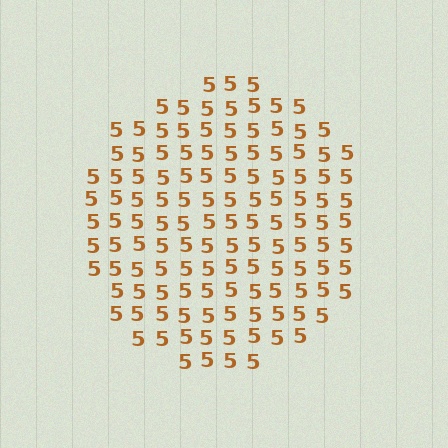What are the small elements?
The small elements are digit 5's.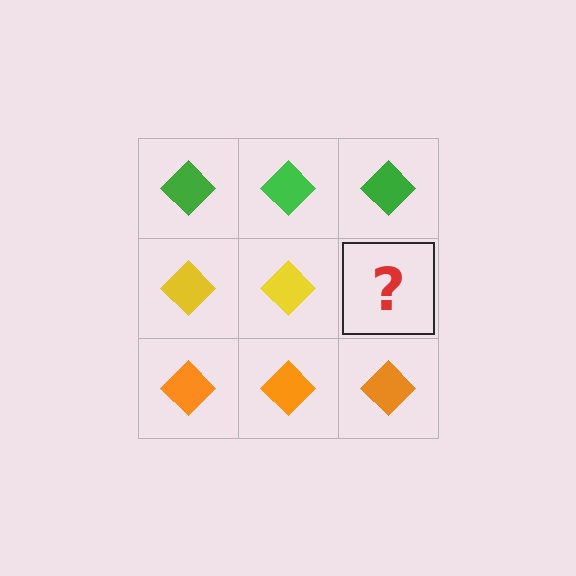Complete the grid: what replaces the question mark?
The question mark should be replaced with a yellow diamond.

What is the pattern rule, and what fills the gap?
The rule is that each row has a consistent color. The gap should be filled with a yellow diamond.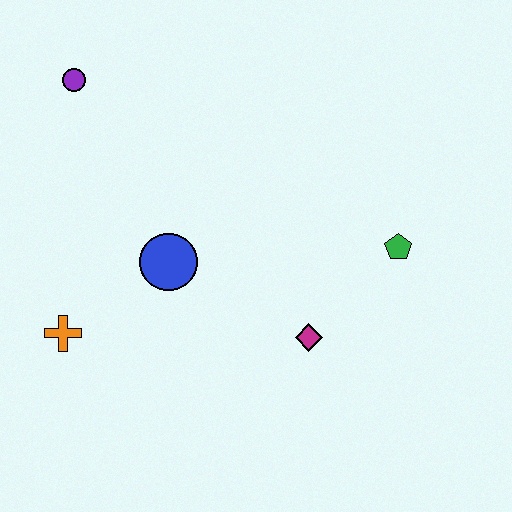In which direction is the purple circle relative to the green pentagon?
The purple circle is to the left of the green pentagon.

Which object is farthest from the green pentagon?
The purple circle is farthest from the green pentagon.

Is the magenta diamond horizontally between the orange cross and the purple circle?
No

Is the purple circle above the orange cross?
Yes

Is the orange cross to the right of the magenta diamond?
No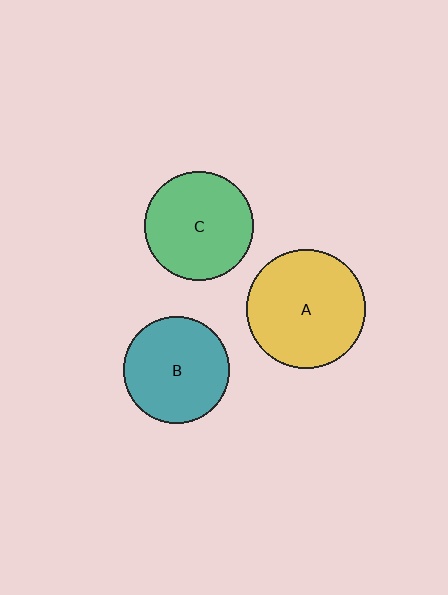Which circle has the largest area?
Circle A (yellow).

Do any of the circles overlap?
No, none of the circles overlap.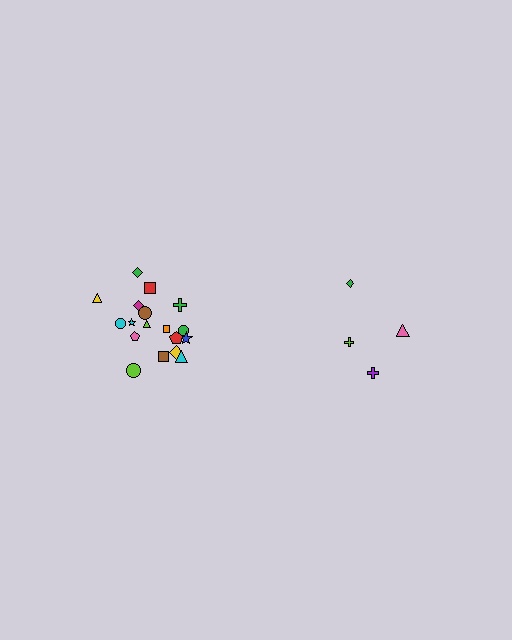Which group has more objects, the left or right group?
The left group.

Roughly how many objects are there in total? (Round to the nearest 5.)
Roughly 20 objects in total.